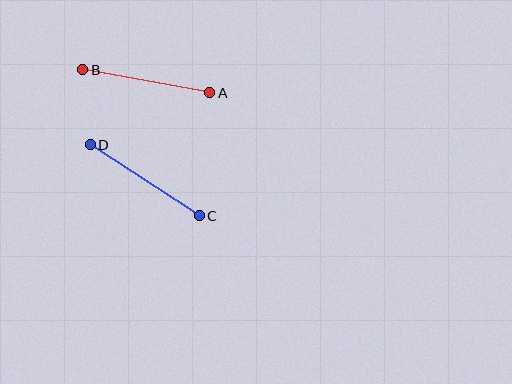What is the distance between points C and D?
The distance is approximately 130 pixels.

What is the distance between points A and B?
The distance is approximately 129 pixels.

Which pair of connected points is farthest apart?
Points C and D are farthest apart.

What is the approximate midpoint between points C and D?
The midpoint is at approximately (145, 180) pixels.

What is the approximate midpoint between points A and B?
The midpoint is at approximately (146, 81) pixels.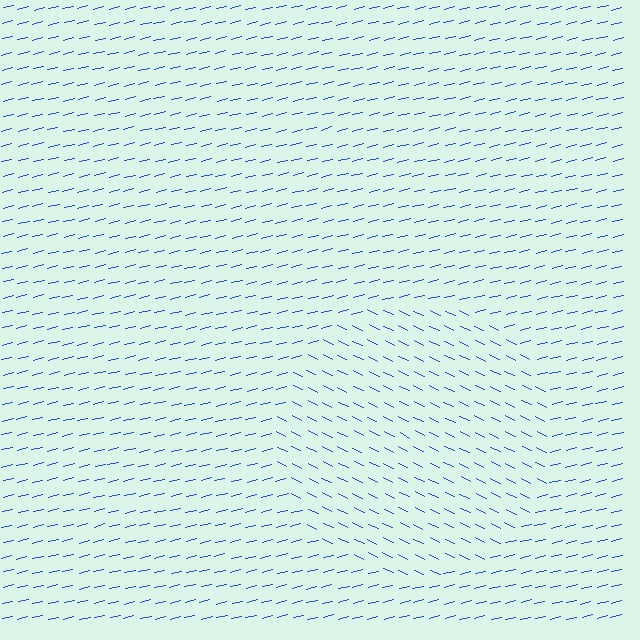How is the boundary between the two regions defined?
The boundary is defined purely by a change in line orientation (approximately 40 degrees difference). All lines are the same color and thickness.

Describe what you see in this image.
The image is filled with small blue line segments. A circle region in the image has lines oriented differently from the surrounding lines, creating a visible texture boundary.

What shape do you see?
I see a circle.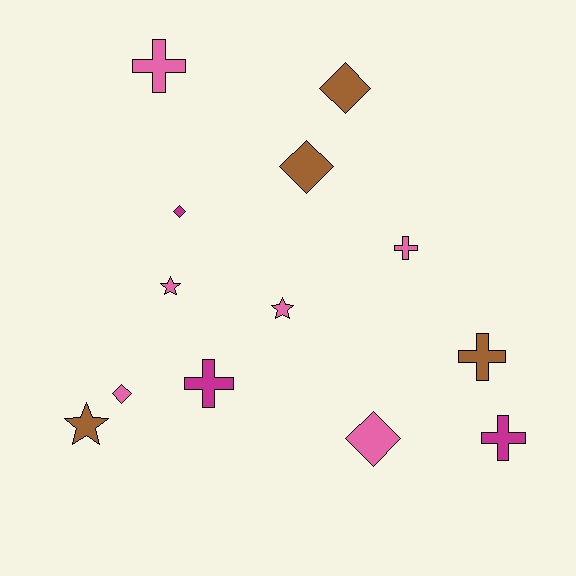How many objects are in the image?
There are 13 objects.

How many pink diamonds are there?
There are 2 pink diamonds.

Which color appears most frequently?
Pink, with 6 objects.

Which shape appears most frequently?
Cross, with 5 objects.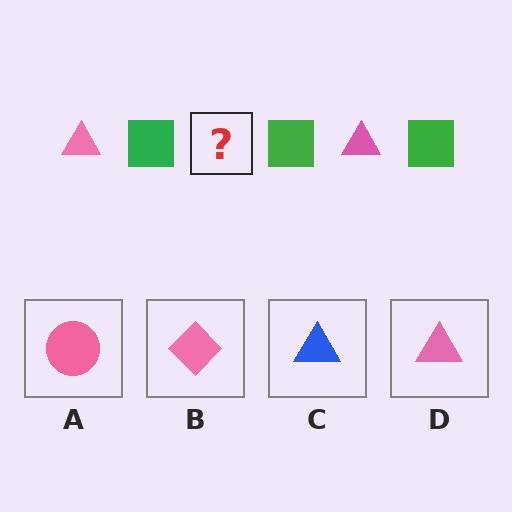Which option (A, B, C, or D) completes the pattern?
D.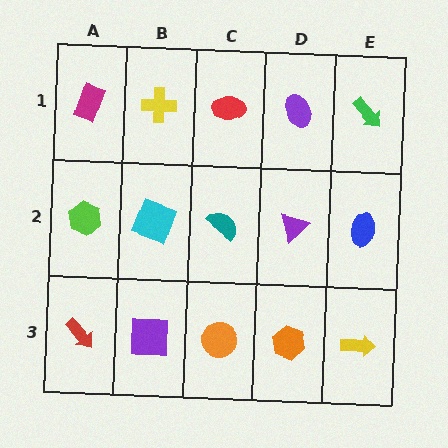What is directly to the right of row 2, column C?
A purple triangle.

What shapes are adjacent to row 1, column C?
A teal semicircle (row 2, column C), a yellow cross (row 1, column B), a purple ellipse (row 1, column D).